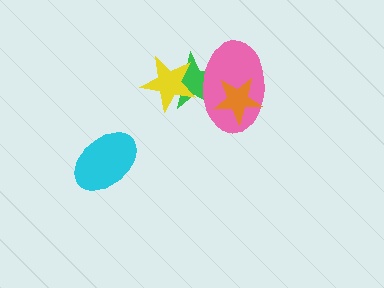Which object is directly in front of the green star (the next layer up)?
The pink ellipse is directly in front of the green star.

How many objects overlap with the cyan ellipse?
0 objects overlap with the cyan ellipse.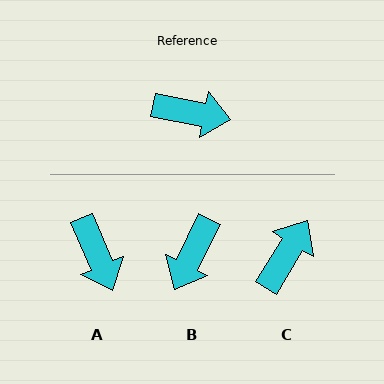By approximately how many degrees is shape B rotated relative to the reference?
Approximately 106 degrees clockwise.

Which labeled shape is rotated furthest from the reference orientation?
B, about 106 degrees away.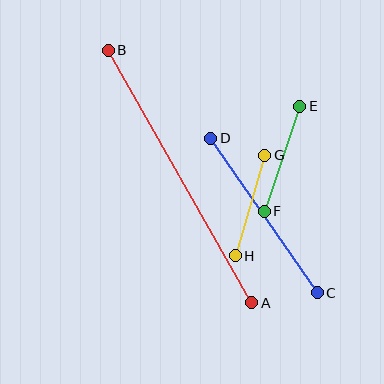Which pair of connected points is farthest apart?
Points A and B are farthest apart.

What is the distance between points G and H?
The distance is approximately 105 pixels.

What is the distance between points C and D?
The distance is approximately 188 pixels.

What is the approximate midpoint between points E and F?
The midpoint is at approximately (282, 159) pixels.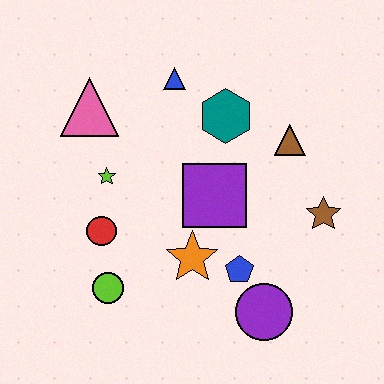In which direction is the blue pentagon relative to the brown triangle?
The blue pentagon is below the brown triangle.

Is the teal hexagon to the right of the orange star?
Yes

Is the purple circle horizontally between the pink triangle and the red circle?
No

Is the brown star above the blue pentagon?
Yes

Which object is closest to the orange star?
The blue pentagon is closest to the orange star.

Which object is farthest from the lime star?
The brown star is farthest from the lime star.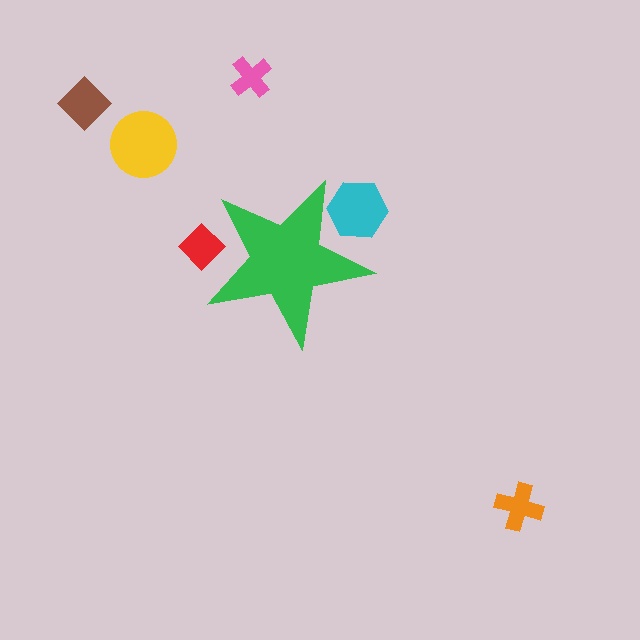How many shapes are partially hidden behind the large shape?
2 shapes are partially hidden.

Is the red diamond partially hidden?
Yes, the red diamond is partially hidden behind the green star.